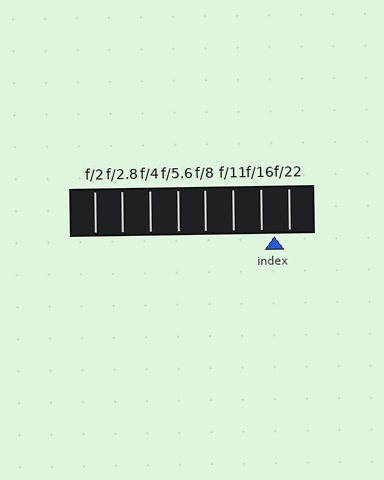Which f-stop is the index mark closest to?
The index mark is closest to f/16.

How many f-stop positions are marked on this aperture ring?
There are 8 f-stop positions marked.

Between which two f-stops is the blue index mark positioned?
The index mark is between f/16 and f/22.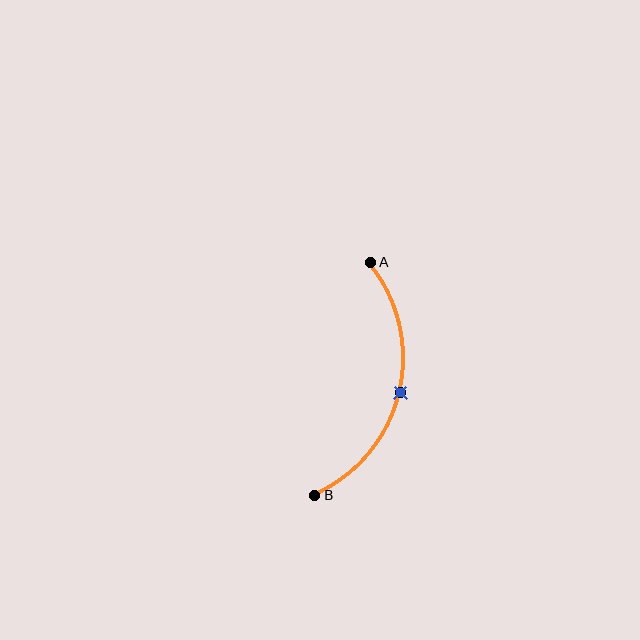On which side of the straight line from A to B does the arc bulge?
The arc bulges to the right of the straight line connecting A and B.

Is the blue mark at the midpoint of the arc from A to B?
Yes. The blue mark lies on the arc at equal arc-length from both A and B — it is the arc midpoint.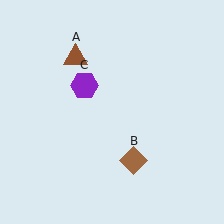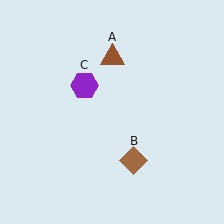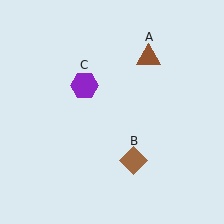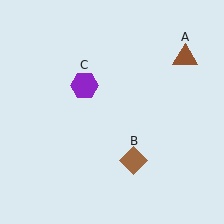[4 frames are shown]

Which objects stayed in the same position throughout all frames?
Brown diamond (object B) and purple hexagon (object C) remained stationary.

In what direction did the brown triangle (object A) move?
The brown triangle (object A) moved right.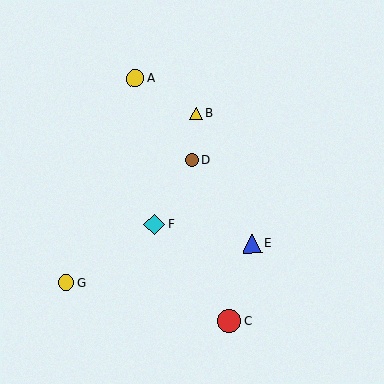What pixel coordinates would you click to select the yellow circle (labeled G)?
Click at (66, 283) to select the yellow circle G.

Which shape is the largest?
The red circle (labeled C) is the largest.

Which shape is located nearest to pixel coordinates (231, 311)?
The red circle (labeled C) at (229, 320) is nearest to that location.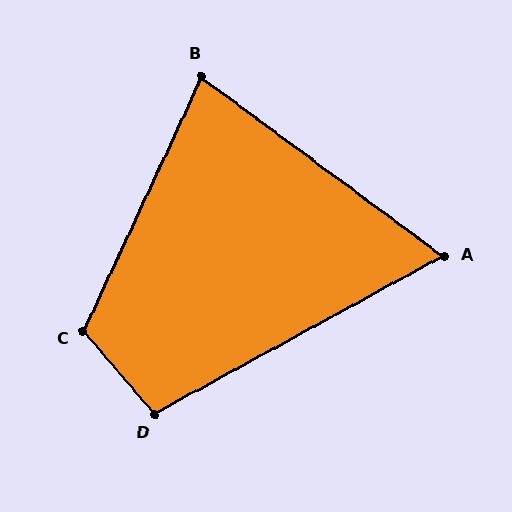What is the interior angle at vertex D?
Approximately 102 degrees (obtuse).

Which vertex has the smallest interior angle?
A, at approximately 65 degrees.